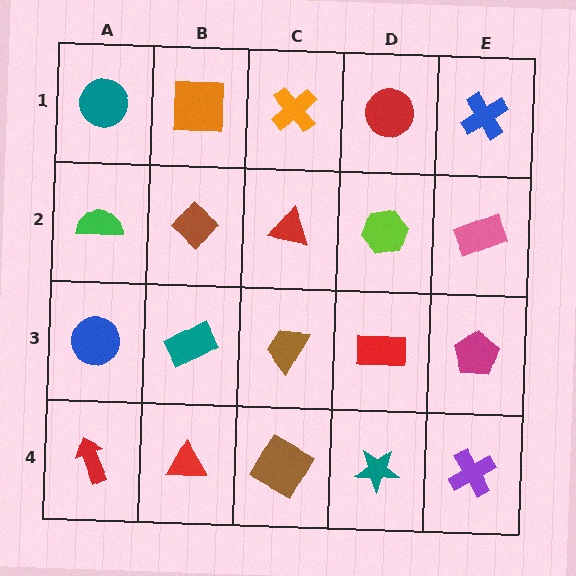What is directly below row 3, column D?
A teal star.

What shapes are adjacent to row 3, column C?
A red triangle (row 2, column C), a brown square (row 4, column C), a teal rectangle (row 3, column B), a red rectangle (row 3, column D).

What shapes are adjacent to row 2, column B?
An orange square (row 1, column B), a teal rectangle (row 3, column B), a green semicircle (row 2, column A), a red triangle (row 2, column C).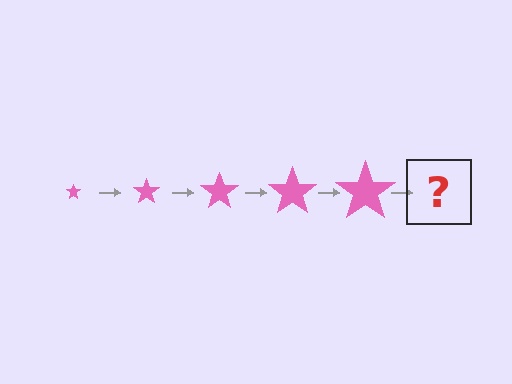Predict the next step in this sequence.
The next step is a pink star, larger than the previous one.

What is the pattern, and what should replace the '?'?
The pattern is that the star gets progressively larger each step. The '?' should be a pink star, larger than the previous one.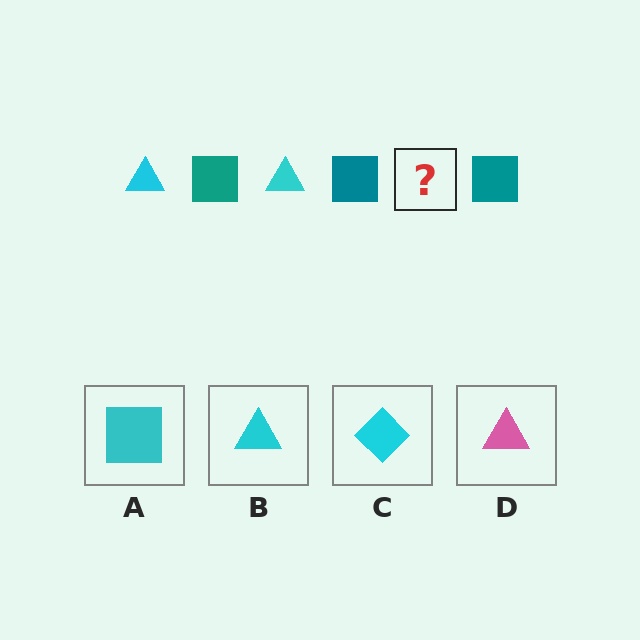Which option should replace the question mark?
Option B.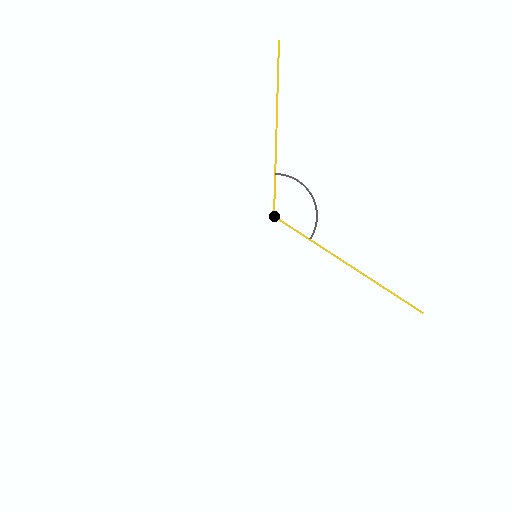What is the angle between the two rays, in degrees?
Approximately 122 degrees.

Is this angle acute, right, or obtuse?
It is obtuse.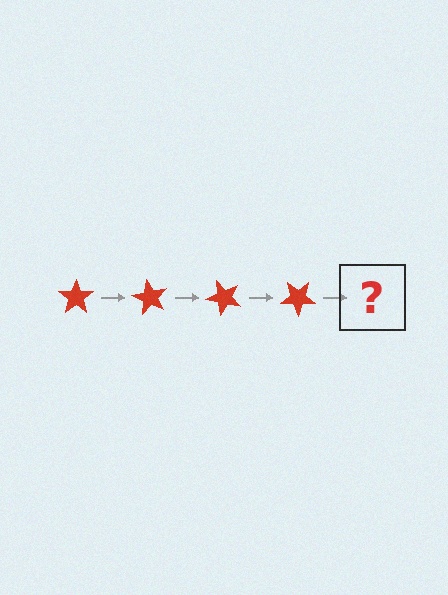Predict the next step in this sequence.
The next step is a red star rotated 240 degrees.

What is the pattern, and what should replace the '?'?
The pattern is that the star rotates 60 degrees each step. The '?' should be a red star rotated 240 degrees.